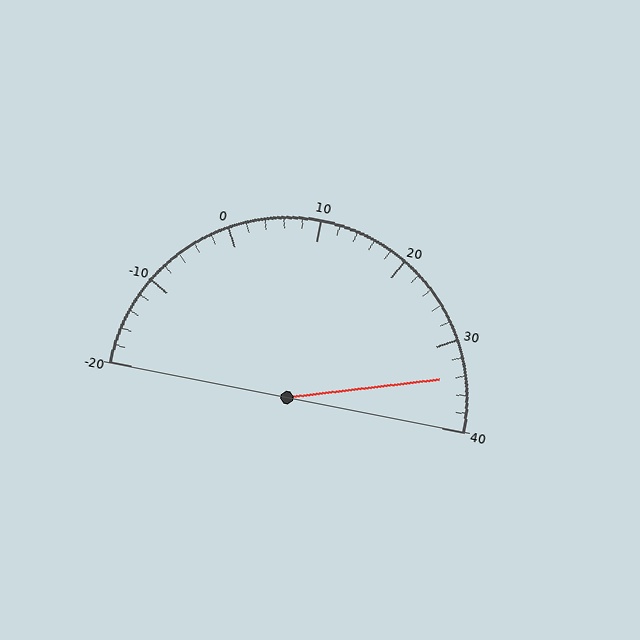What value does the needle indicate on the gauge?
The needle indicates approximately 34.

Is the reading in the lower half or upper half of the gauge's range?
The reading is in the upper half of the range (-20 to 40).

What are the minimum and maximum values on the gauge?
The gauge ranges from -20 to 40.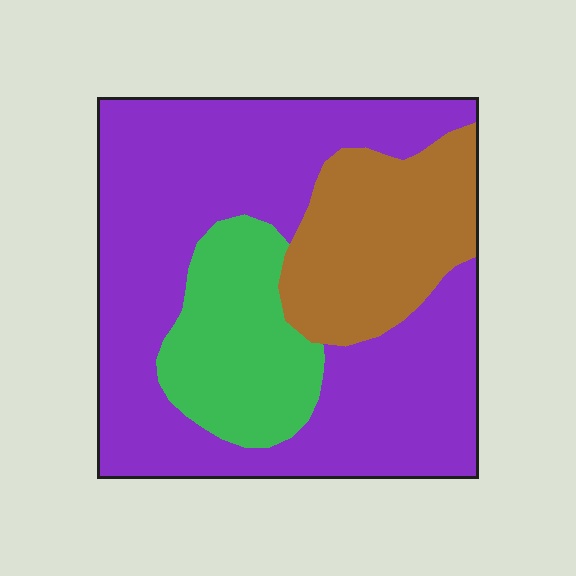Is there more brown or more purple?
Purple.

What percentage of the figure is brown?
Brown takes up about one fifth (1/5) of the figure.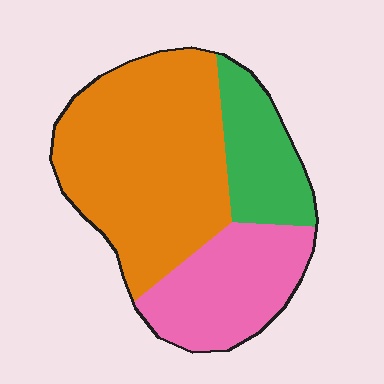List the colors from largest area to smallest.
From largest to smallest: orange, pink, green.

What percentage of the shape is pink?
Pink covers roughly 25% of the shape.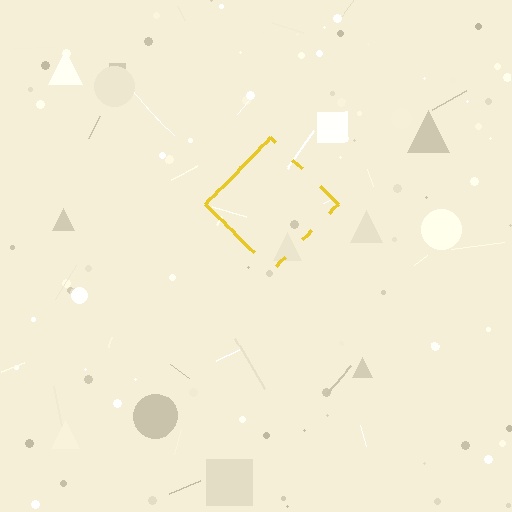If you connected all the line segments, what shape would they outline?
They would outline a diamond.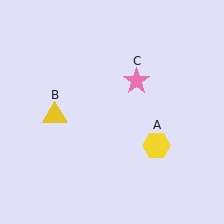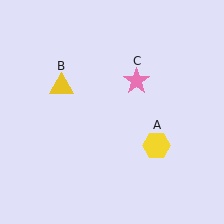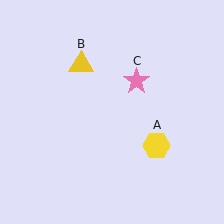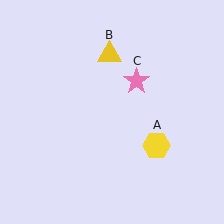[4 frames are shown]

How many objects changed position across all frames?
1 object changed position: yellow triangle (object B).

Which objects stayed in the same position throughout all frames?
Yellow hexagon (object A) and pink star (object C) remained stationary.